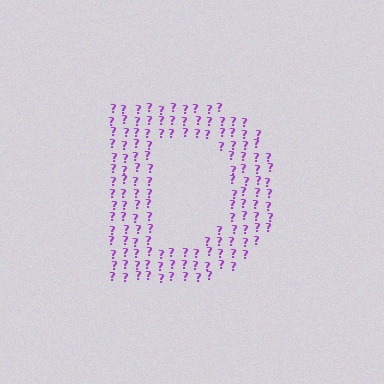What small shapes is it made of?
It is made of small question marks.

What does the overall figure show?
The overall figure shows the letter D.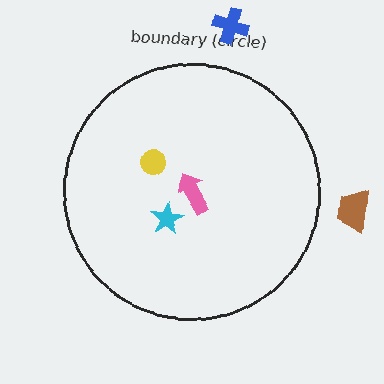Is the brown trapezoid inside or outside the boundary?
Outside.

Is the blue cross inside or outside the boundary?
Outside.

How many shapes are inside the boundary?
3 inside, 2 outside.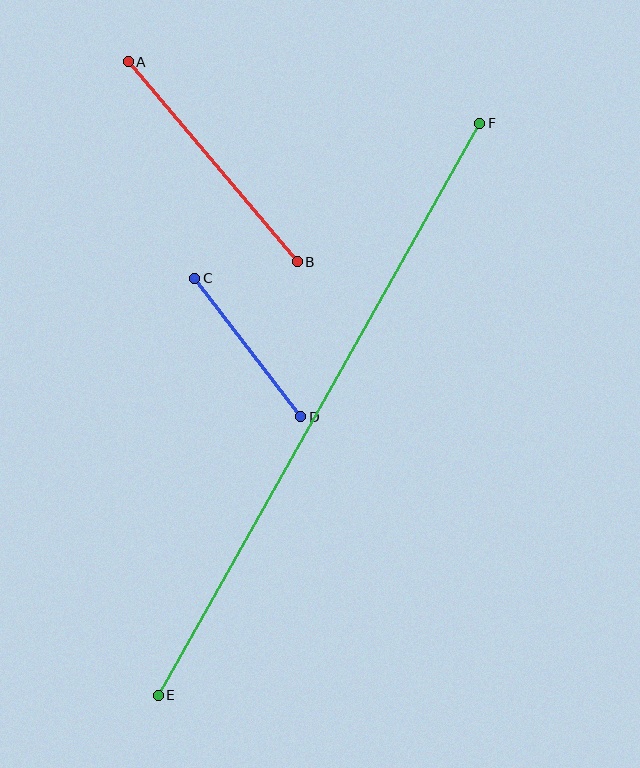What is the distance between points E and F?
The distance is approximately 656 pixels.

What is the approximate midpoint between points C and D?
The midpoint is at approximately (248, 347) pixels.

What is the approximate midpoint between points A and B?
The midpoint is at approximately (213, 162) pixels.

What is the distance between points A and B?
The distance is approximately 261 pixels.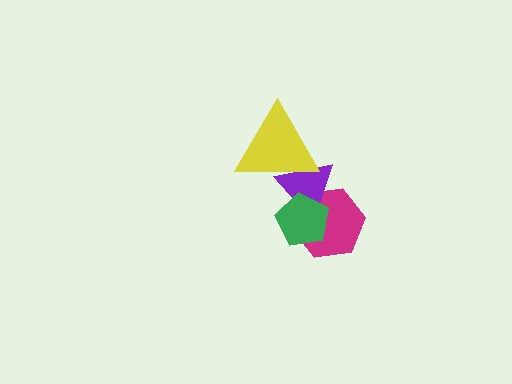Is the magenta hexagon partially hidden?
Yes, it is partially covered by another shape.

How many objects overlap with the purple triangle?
3 objects overlap with the purple triangle.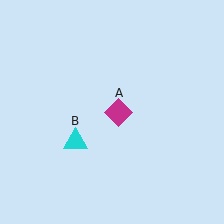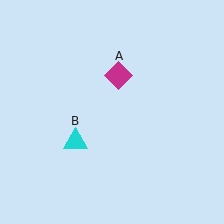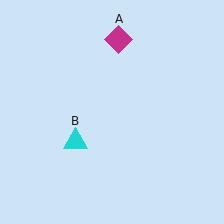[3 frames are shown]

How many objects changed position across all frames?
1 object changed position: magenta diamond (object A).